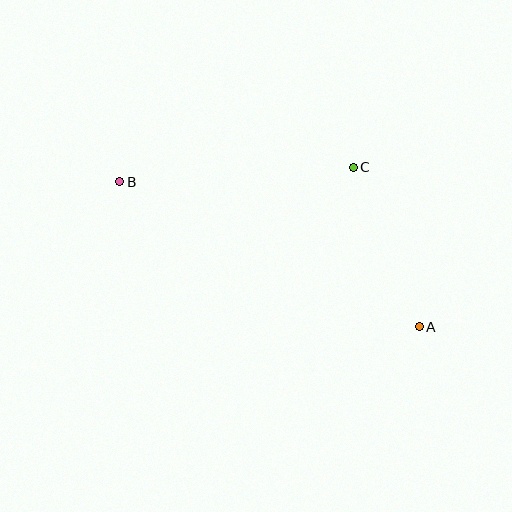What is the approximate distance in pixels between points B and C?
The distance between B and C is approximately 234 pixels.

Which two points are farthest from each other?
Points A and B are farthest from each other.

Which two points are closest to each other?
Points A and C are closest to each other.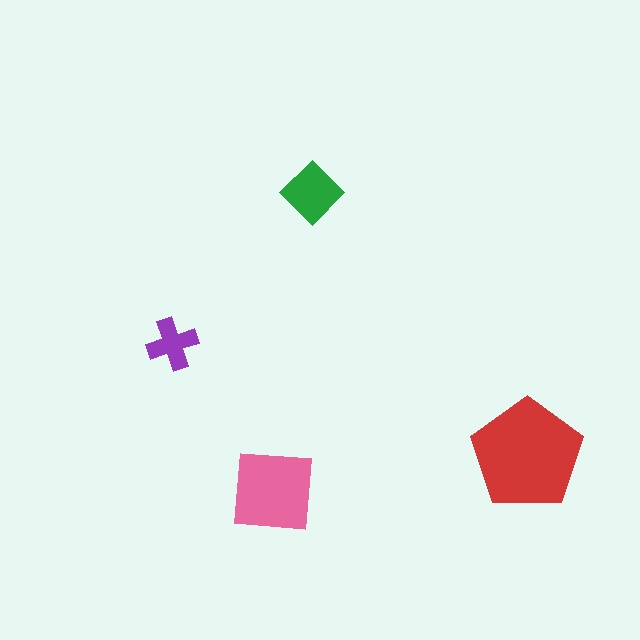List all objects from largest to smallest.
The red pentagon, the pink square, the green diamond, the purple cross.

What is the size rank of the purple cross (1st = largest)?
4th.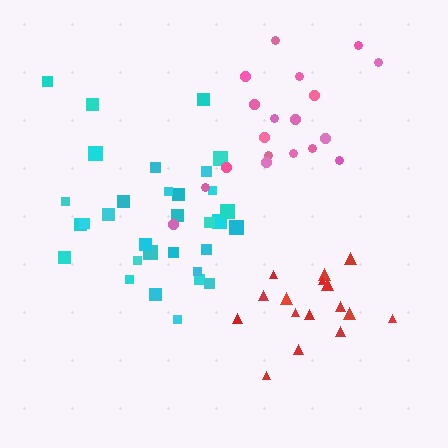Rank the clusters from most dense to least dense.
red, cyan, pink.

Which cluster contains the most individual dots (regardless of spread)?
Cyan (32).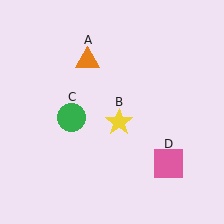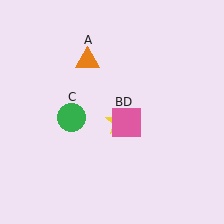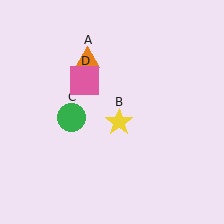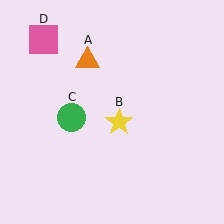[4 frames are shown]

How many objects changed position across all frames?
1 object changed position: pink square (object D).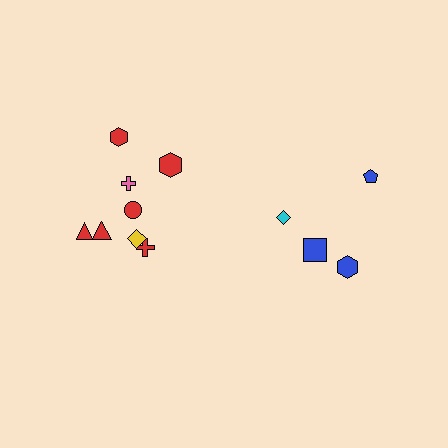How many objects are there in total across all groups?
There are 12 objects.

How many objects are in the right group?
There are 4 objects.